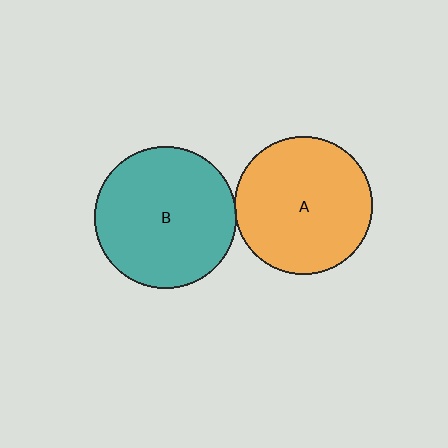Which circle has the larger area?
Circle B (teal).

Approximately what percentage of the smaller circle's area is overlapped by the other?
Approximately 5%.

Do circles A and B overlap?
Yes.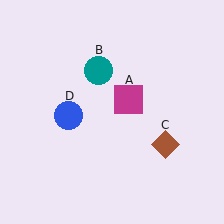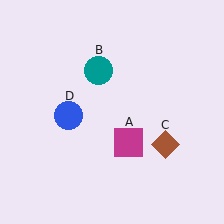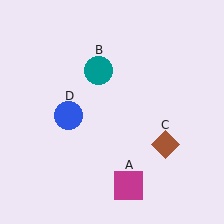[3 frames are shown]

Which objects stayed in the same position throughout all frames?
Teal circle (object B) and brown diamond (object C) and blue circle (object D) remained stationary.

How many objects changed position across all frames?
1 object changed position: magenta square (object A).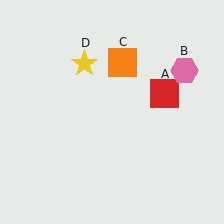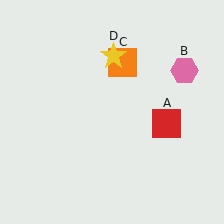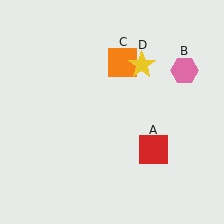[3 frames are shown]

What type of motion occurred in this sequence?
The red square (object A), yellow star (object D) rotated clockwise around the center of the scene.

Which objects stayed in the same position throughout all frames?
Pink hexagon (object B) and orange square (object C) remained stationary.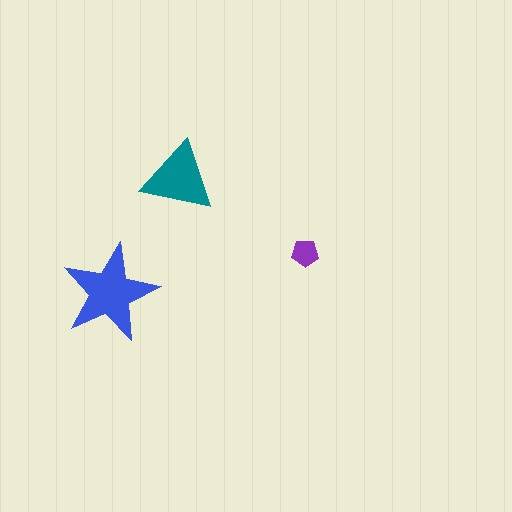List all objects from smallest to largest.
The purple pentagon, the teal triangle, the blue star.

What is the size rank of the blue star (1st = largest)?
1st.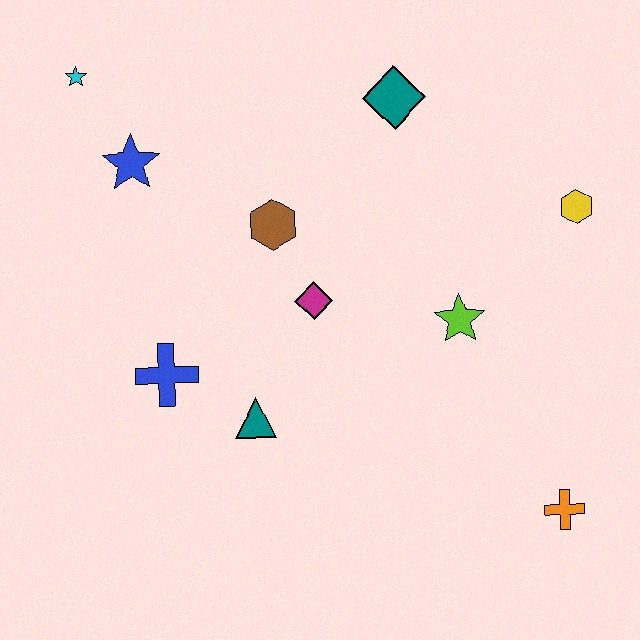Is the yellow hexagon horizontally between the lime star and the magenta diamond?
No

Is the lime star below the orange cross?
No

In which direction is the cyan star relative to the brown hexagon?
The cyan star is to the left of the brown hexagon.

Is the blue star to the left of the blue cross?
Yes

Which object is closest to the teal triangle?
The blue cross is closest to the teal triangle.